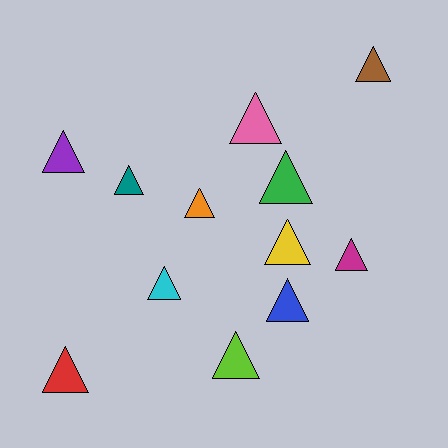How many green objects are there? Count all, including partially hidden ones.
There is 1 green object.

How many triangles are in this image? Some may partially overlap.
There are 12 triangles.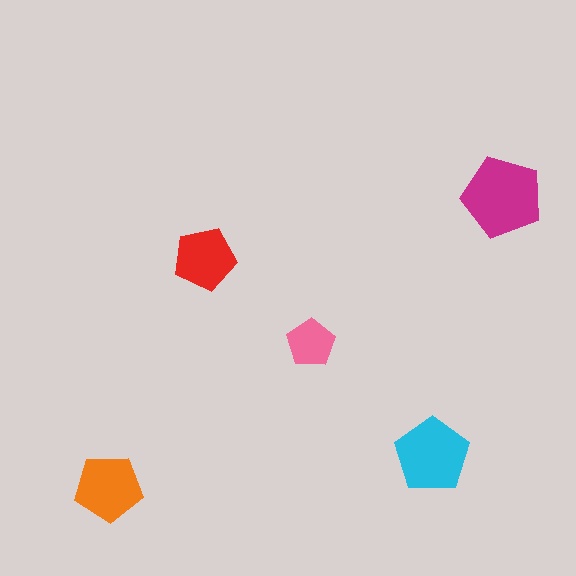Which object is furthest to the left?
The orange pentagon is leftmost.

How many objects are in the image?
There are 5 objects in the image.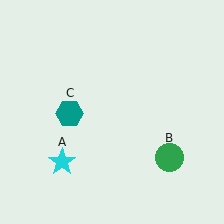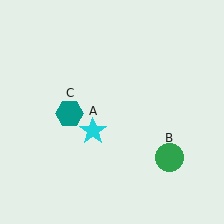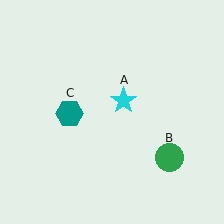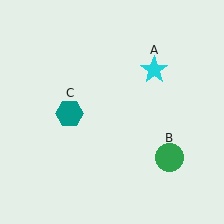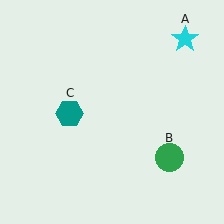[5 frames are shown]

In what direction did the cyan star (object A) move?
The cyan star (object A) moved up and to the right.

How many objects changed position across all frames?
1 object changed position: cyan star (object A).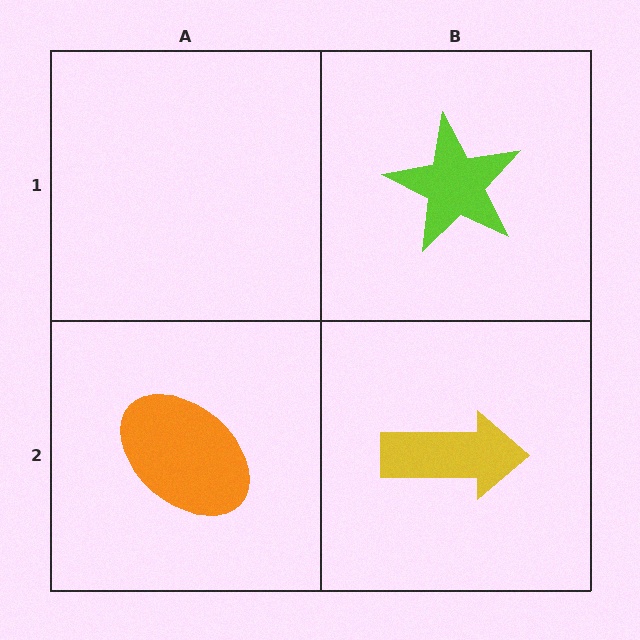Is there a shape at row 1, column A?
No, that cell is empty.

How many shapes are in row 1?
1 shape.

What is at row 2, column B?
A yellow arrow.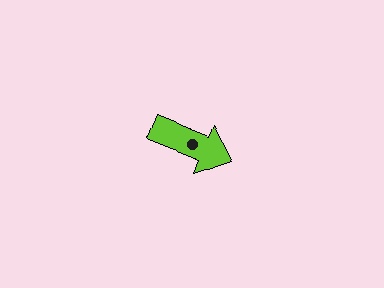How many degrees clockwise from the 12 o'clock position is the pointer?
Approximately 112 degrees.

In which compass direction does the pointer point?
East.